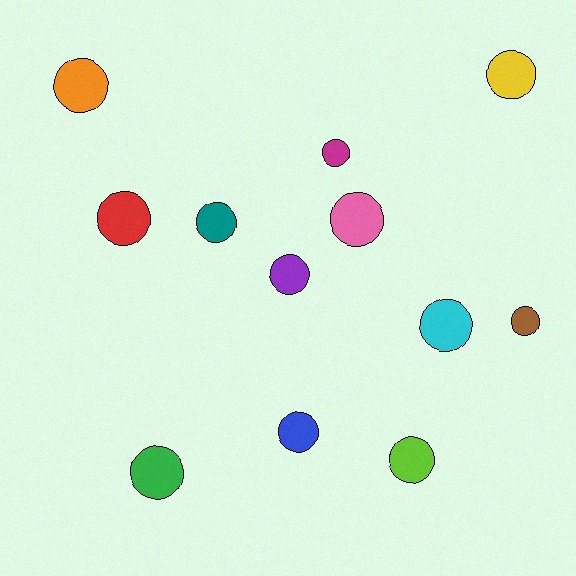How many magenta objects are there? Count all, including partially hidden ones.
There is 1 magenta object.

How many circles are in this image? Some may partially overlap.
There are 12 circles.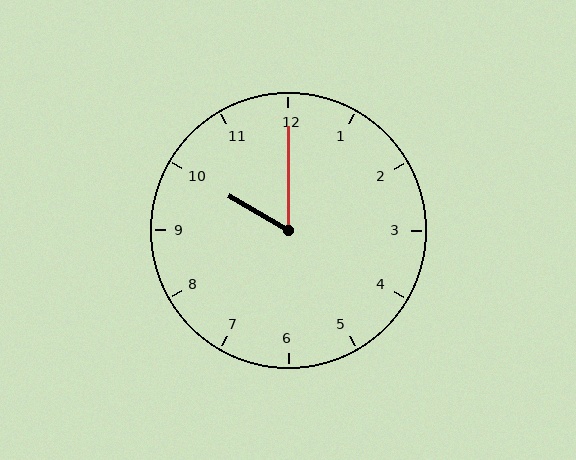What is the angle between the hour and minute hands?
Approximately 60 degrees.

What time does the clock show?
10:00.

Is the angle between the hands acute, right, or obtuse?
It is acute.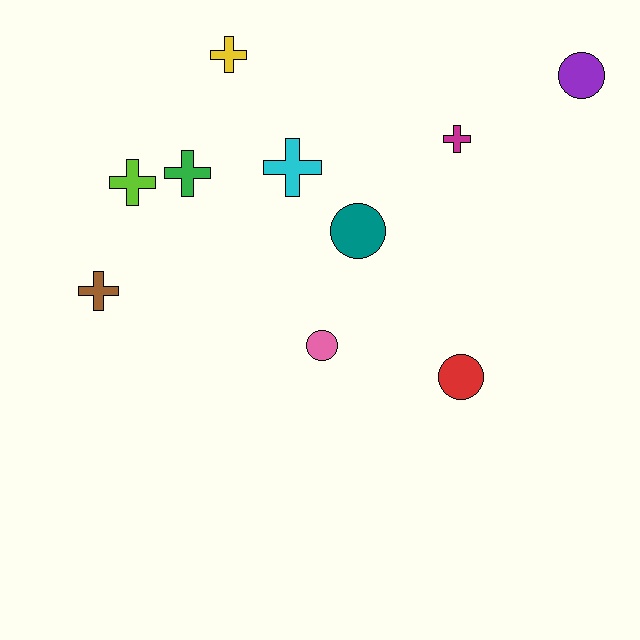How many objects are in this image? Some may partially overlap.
There are 10 objects.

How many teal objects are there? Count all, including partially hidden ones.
There is 1 teal object.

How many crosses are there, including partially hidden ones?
There are 6 crosses.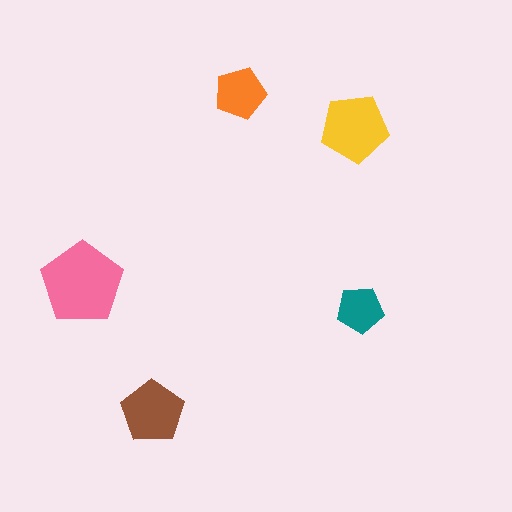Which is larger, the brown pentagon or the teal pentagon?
The brown one.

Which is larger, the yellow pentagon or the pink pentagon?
The pink one.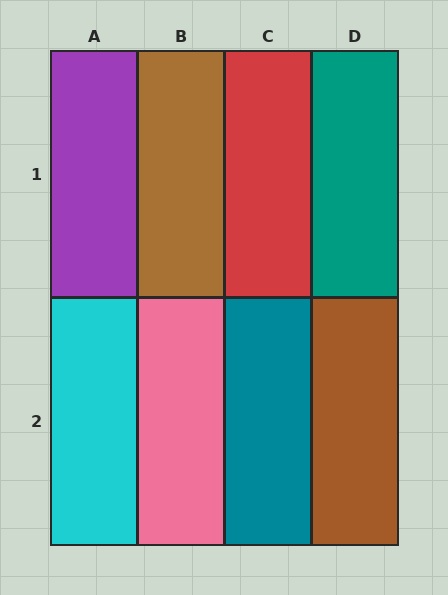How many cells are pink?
1 cell is pink.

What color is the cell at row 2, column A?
Cyan.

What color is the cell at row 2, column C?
Teal.